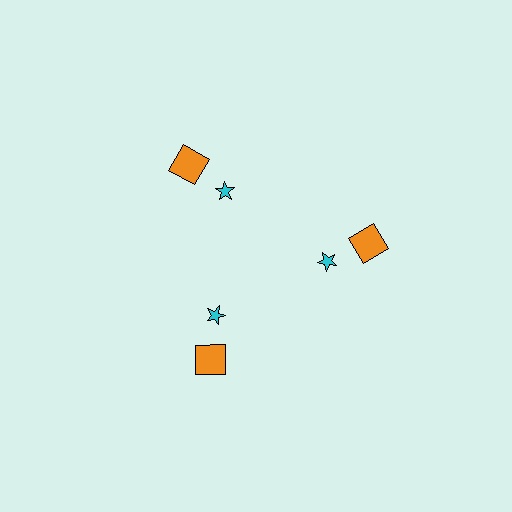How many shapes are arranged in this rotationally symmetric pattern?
There are 6 shapes, arranged in 3 groups of 2.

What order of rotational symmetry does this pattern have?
This pattern has 3-fold rotational symmetry.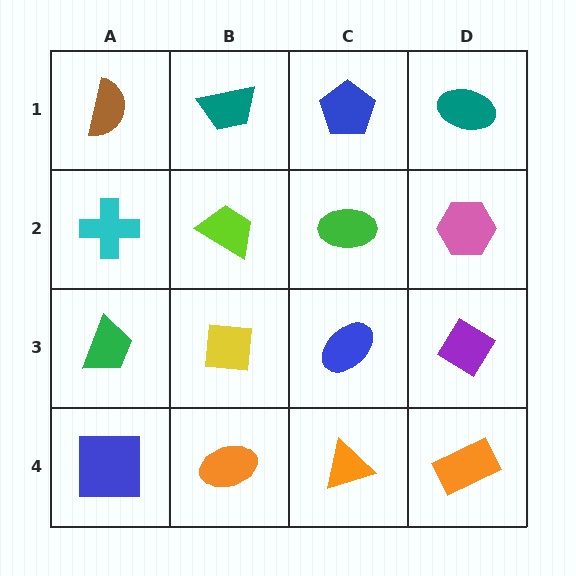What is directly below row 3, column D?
An orange rectangle.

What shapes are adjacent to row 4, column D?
A purple diamond (row 3, column D), an orange triangle (row 4, column C).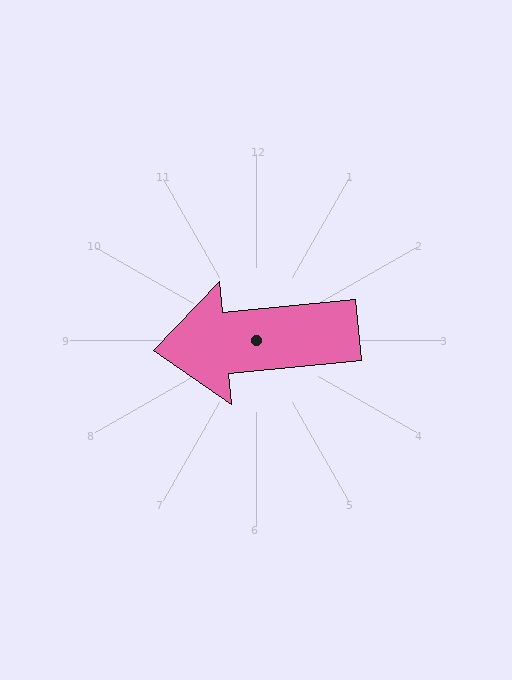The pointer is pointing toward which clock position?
Roughly 9 o'clock.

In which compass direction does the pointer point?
West.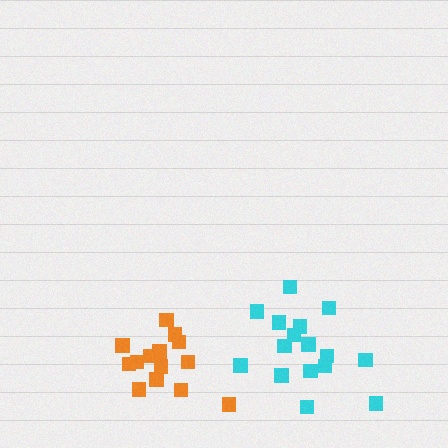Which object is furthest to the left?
The orange cluster is leftmost.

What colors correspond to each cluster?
The clusters are colored: orange, cyan.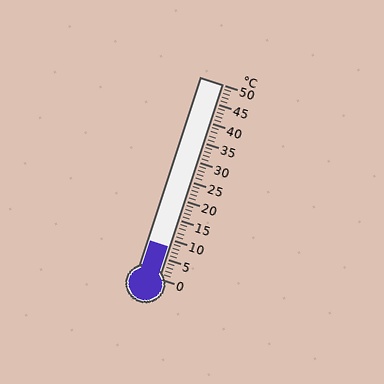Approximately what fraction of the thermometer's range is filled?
The thermometer is filled to approximately 15% of its range.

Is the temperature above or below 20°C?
The temperature is below 20°C.